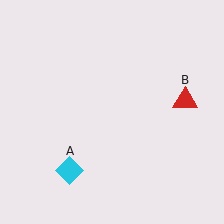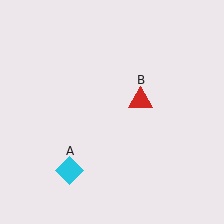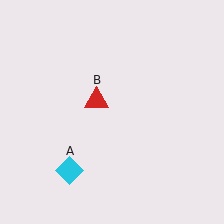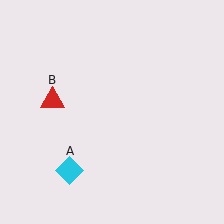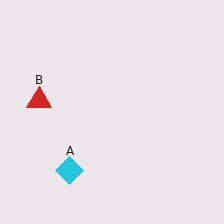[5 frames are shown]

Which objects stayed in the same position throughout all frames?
Cyan diamond (object A) remained stationary.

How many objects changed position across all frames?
1 object changed position: red triangle (object B).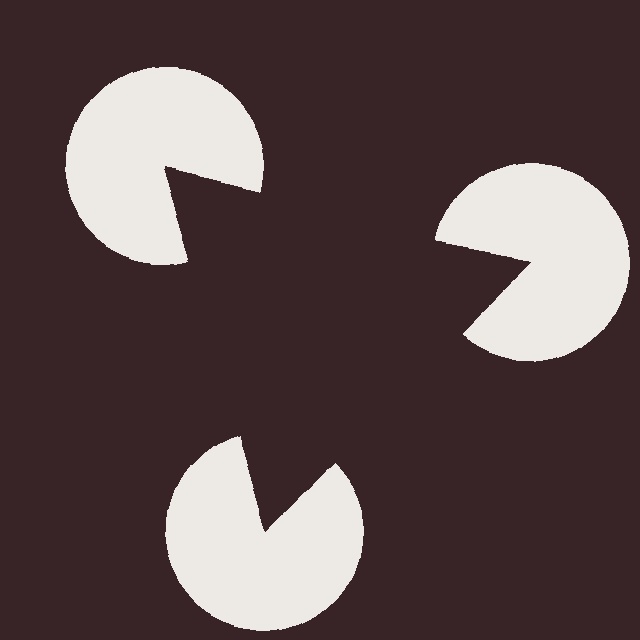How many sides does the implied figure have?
3 sides.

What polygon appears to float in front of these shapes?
An illusory triangle — its edges are inferred from the aligned wedge cuts in the pac-man discs, not physically drawn.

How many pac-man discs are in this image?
There are 3 — one at each vertex of the illusory triangle.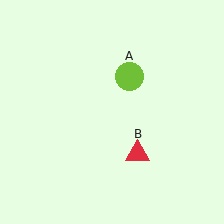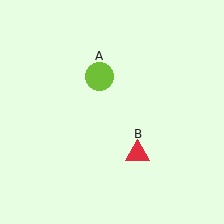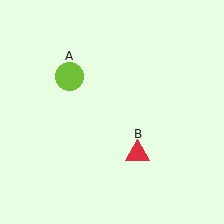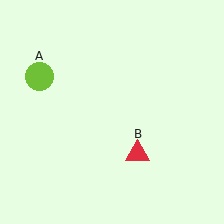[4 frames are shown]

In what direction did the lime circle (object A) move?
The lime circle (object A) moved left.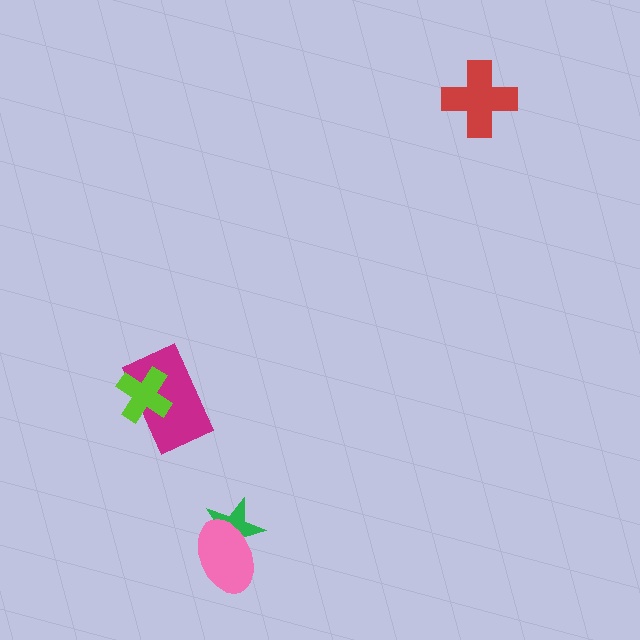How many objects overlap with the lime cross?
1 object overlaps with the lime cross.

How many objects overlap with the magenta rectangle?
1 object overlaps with the magenta rectangle.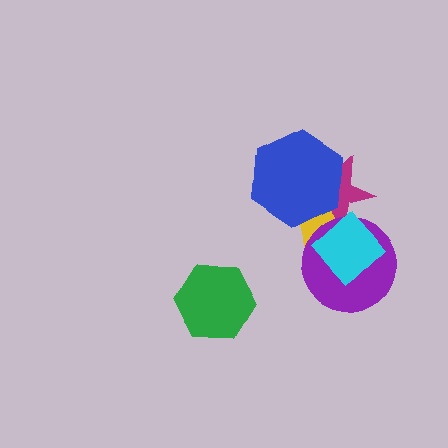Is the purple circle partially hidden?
Yes, it is partially covered by another shape.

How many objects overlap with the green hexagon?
0 objects overlap with the green hexagon.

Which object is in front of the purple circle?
The cyan diamond is in front of the purple circle.